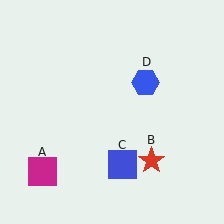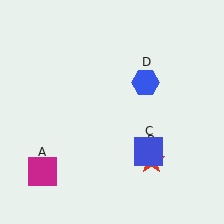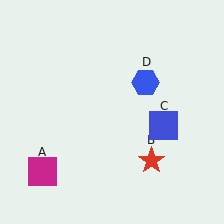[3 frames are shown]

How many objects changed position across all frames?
1 object changed position: blue square (object C).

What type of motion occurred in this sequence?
The blue square (object C) rotated counterclockwise around the center of the scene.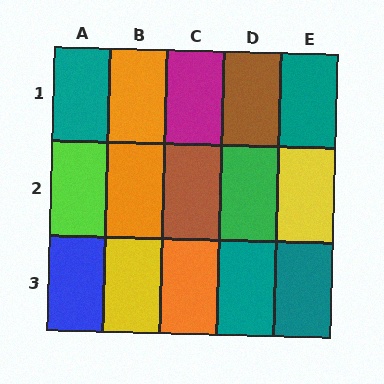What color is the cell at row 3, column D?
Teal.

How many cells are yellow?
2 cells are yellow.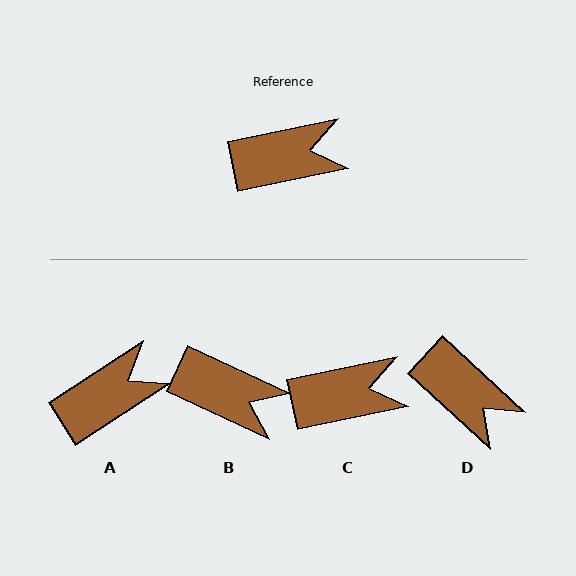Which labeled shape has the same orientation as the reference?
C.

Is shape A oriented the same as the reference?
No, it is off by about 21 degrees.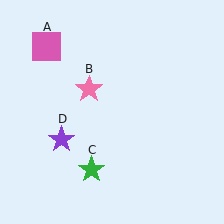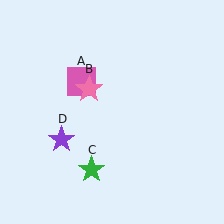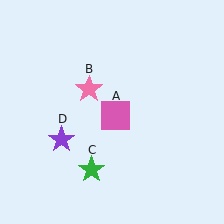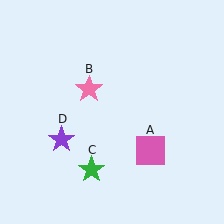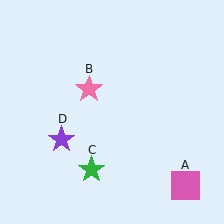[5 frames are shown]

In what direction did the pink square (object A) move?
The pink square (object A) moved down and to the right.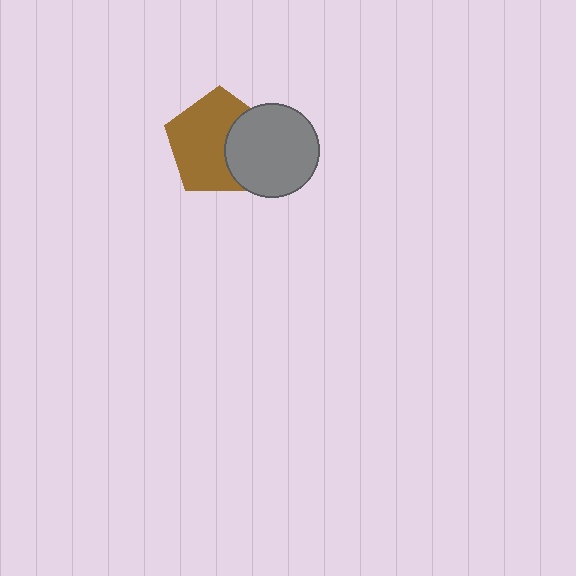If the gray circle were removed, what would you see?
You would see the complete brown pentagon.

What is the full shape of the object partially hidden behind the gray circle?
The partially hidden object is a brown pentagon.